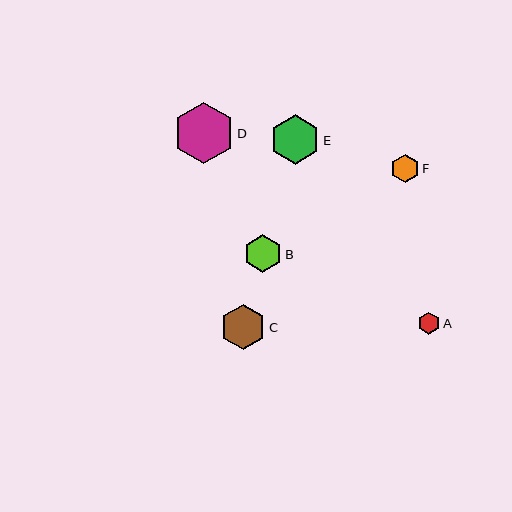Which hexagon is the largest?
Hexagon D is the largest with a size of approximately 61 pixels.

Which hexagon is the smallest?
Hexagon A is the smallest with a size of approximately 22 pixels.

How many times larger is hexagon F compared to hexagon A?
Hexagon F is approximately 1.3 times the size of hexagon A.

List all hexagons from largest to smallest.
From largest to smallest: D, E, C, B, F, A.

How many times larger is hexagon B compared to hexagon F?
Hexagon B is approximately 1.3 times the size of hexagon F.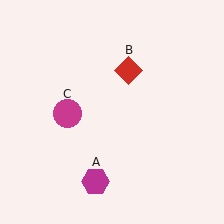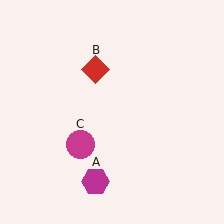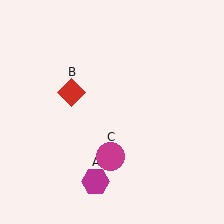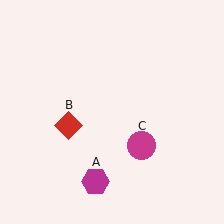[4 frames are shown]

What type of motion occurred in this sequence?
The red diamond (object B), magenta circle (object C) rotated counterclockwise around the center of the scene.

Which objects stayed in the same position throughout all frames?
Magenta hexagon (object A) remained stationary.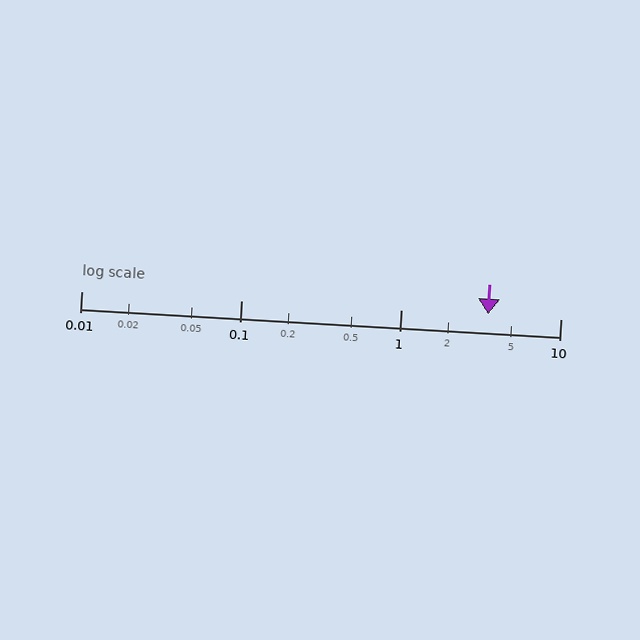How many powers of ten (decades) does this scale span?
The scale spans 3 decades, from 0.01 to 10.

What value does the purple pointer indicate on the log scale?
The pointer indicates approximately 3.5.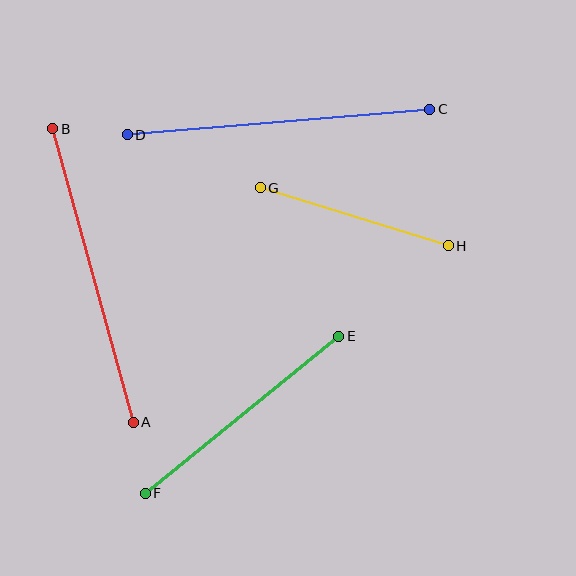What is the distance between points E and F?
The distance is approximately 249 pixels.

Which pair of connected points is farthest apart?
Points A and B are farthest apart.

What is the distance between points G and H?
The distance is approximately 197 pixels.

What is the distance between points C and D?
The distance is approximately 304 pixels.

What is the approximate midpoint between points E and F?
The midpoint is at approximately (242, 415) pixels.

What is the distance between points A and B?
The distance is approximately 304 pixels.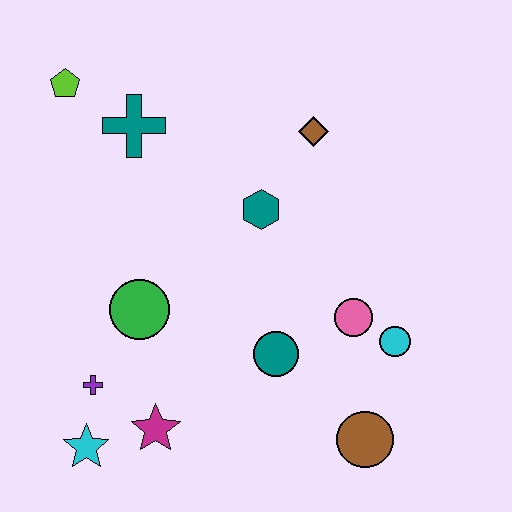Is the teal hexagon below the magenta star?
No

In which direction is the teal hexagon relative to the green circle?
The teal hexagon is to the right of the green circle.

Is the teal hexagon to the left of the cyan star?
No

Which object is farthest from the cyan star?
The brown diamond is farthest from the cyan star.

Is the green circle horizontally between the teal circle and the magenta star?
No